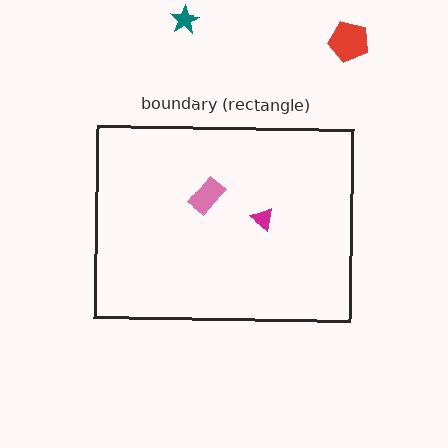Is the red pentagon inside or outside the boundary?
Outside.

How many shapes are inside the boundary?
2 inside, 2 outside.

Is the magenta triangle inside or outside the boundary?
Inside.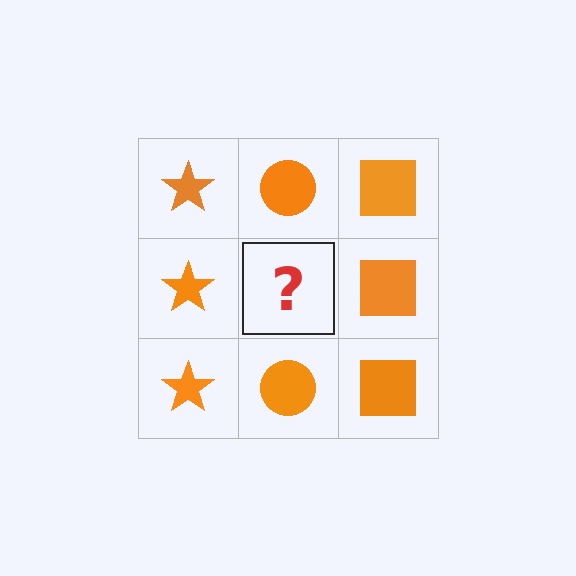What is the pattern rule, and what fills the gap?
The rule is that each column has a consistent shape. The gap should be filled with an orange circle.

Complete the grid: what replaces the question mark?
The question mark should be replaced with an orange circle.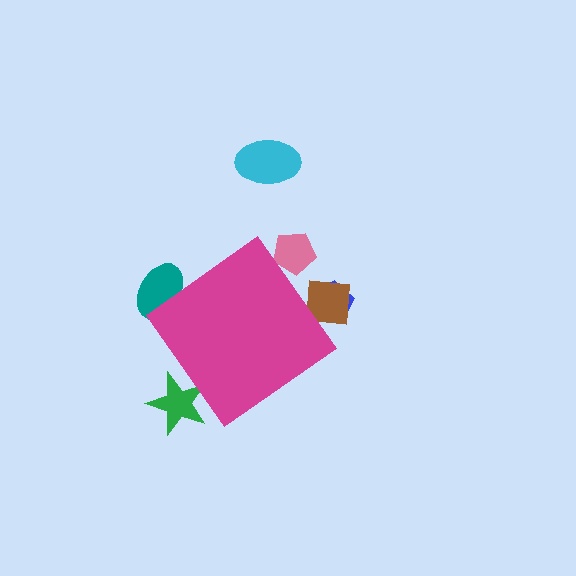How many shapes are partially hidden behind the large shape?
5 shapes are partially hidden.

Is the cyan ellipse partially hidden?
No, the cyan ellipse is fully visible.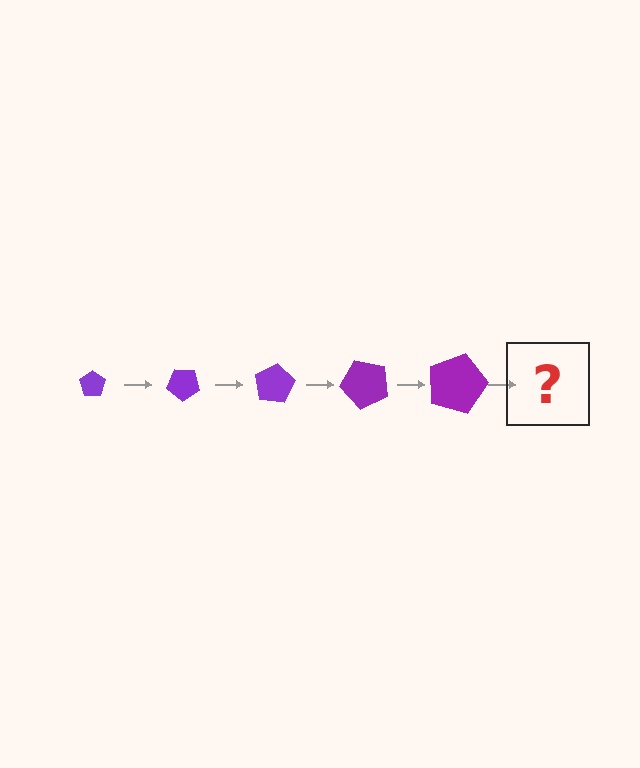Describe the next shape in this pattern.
It should be a pentagon, larger than the previous one and rotated 200 degrees from the start.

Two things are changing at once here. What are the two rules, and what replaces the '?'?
The two rules are that the pentagon grows larger each step and it rotates 40 degrees each step. The '?' should be a pentagon, larger than the previous one and rotated 200 degrees from the start.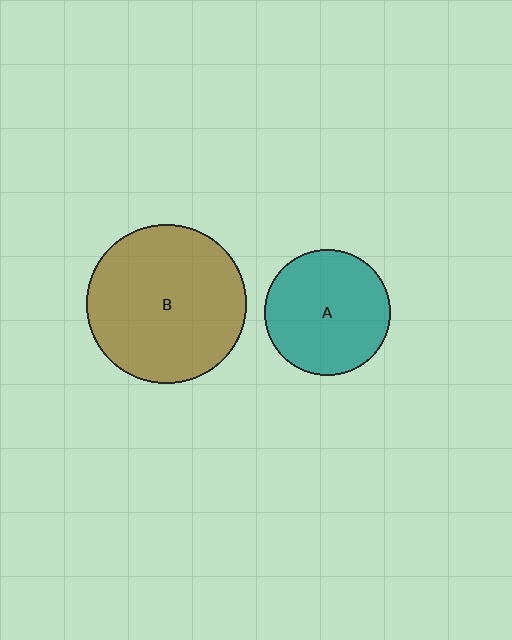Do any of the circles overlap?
No, none of the circles overlap.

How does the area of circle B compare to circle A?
Approximately 1.6 times.